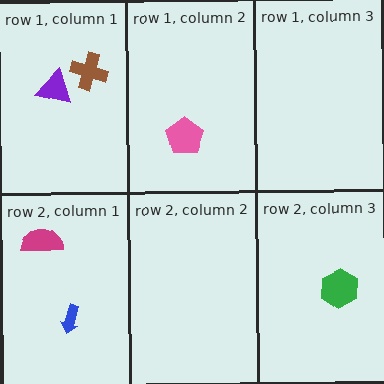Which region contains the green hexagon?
The row 2, column 3 region.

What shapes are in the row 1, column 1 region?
The brown cross, the purple triangle.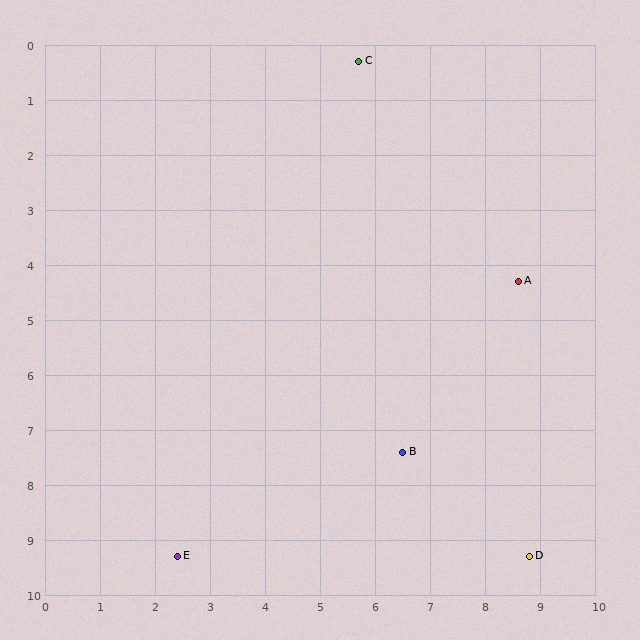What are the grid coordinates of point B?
Point B is at approximately (6.5, 7.4).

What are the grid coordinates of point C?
Point C is at approximately (5.7, 0.3).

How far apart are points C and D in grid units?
Points C and D are about 9.5 grid units apart.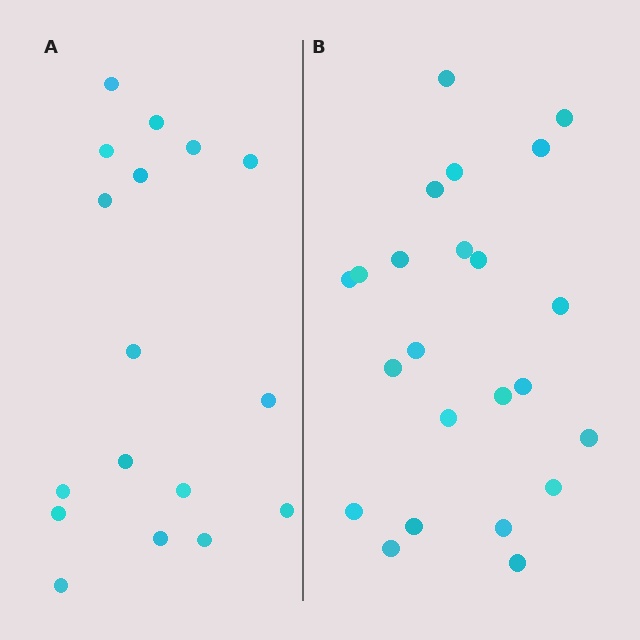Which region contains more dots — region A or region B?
Region B (the right region) has more dots.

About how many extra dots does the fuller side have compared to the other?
Region B has about 6 more dots than region A.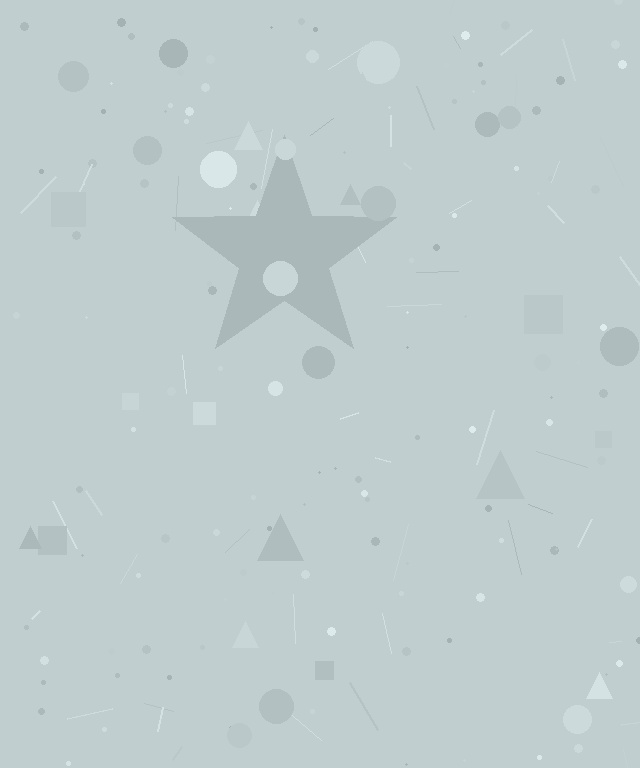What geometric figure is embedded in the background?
A star is embedded in the background.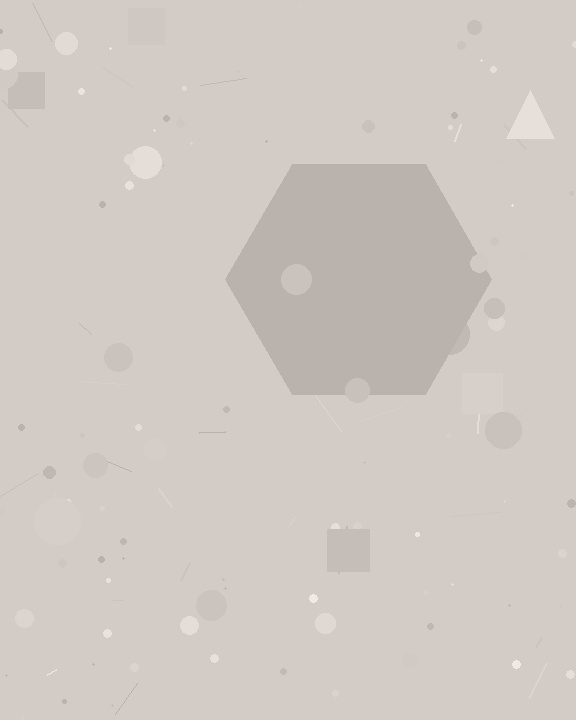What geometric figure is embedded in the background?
A hexagon is embedded in the background.